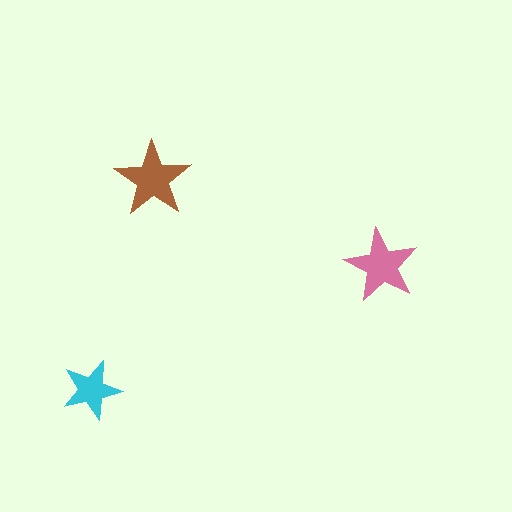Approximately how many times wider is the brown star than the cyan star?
About 1.5 times wider.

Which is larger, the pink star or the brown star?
The brown one.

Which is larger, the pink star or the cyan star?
The pink one.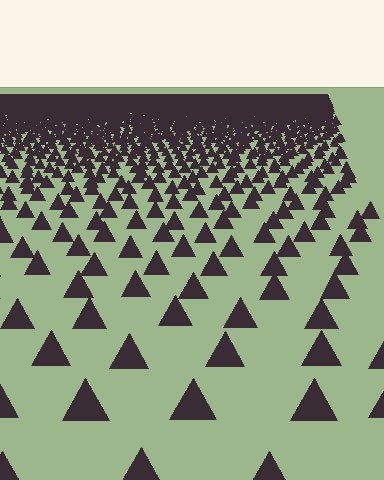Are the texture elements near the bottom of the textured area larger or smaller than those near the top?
Larger. Near the bottom, elements are closer to the viewer and appear at a bigger on-screen size.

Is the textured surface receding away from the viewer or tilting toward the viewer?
The surface is receding away from the viewer. Texture elements get smaller and denser toward the top.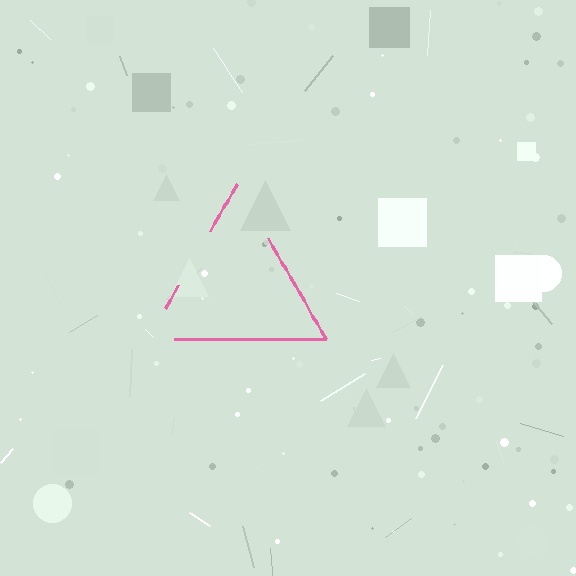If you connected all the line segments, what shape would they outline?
They would outline a triangle.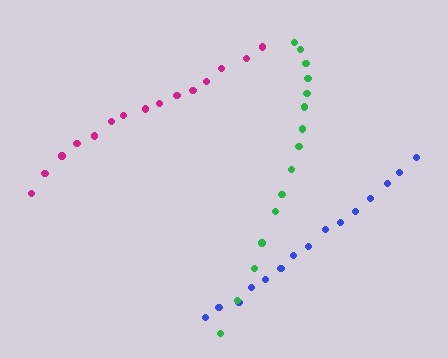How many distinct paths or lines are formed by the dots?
There are 3 distinct paths.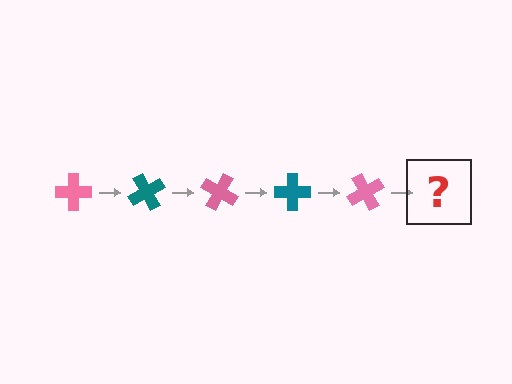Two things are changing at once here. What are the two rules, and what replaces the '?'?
The two rules are that it rotates 60 degrees each step and the color cycles through pink and teal. The '?' should be a teal cross, rotated 300 degrees from the start.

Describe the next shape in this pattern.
It should be a teal cross, rotated 300 degrees from the start.